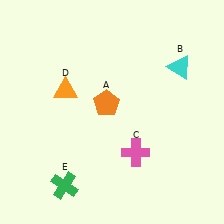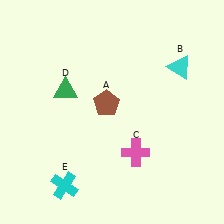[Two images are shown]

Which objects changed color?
A changed from orange to brown. D changed from orange to green. E changed from green to cyan.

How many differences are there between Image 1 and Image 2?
There are 3 differences between the two images.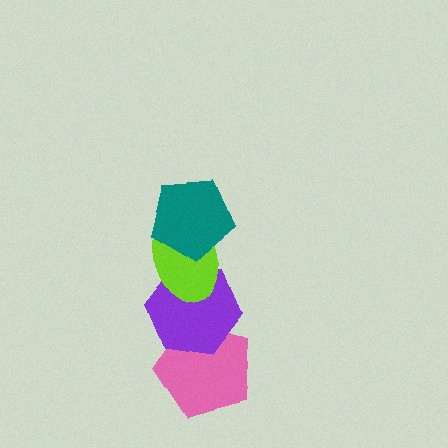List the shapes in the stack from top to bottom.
From top to bottom: the teal pentagon, the lime ellipse, the purple hexagon, the pink pentagon.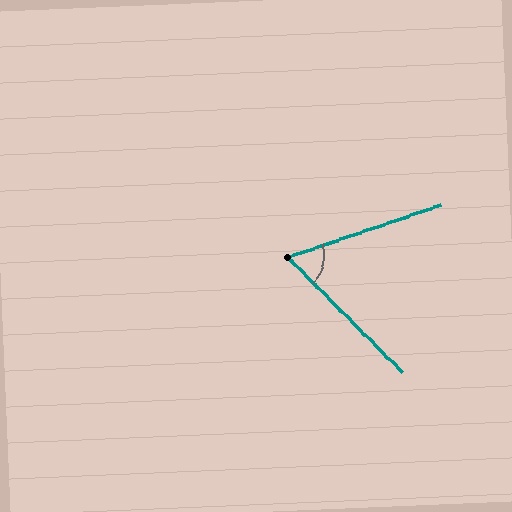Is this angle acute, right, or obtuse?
It is acute.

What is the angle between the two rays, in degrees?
Approximately 64 degrees.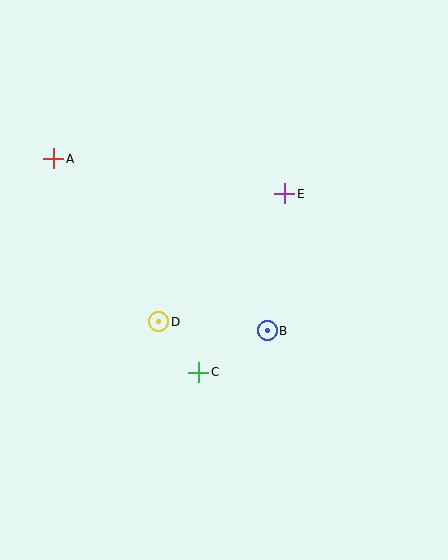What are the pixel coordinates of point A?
Point A is at (53, 159).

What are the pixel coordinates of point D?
Point D is at (159, 322).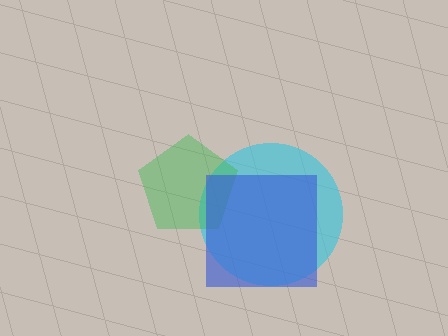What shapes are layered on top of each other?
The layered shapes are: a cyan circle, a green pentagon, a blue square.